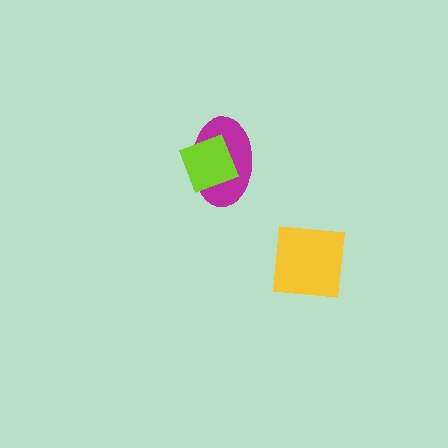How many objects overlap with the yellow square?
0 objects overlap with the yellow square.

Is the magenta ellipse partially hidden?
Yes, it is partially covered by another shape.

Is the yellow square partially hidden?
No, no other shape covers it.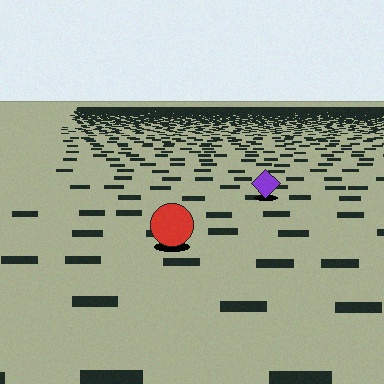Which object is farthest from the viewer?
The purple diamond is farthest from the viewer. It appears smaller and the ground texture around it is denser.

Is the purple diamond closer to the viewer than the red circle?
No. The red circle is closer — you can tell from the texture gradient: the ground texture is coarser near it.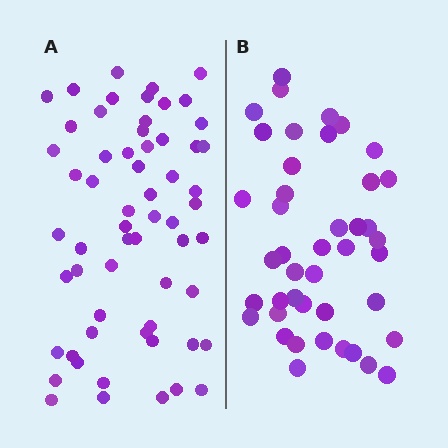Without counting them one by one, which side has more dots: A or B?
Region A (the left region) has more dots.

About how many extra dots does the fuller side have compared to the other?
Region A has approximately 15 more dots than region B.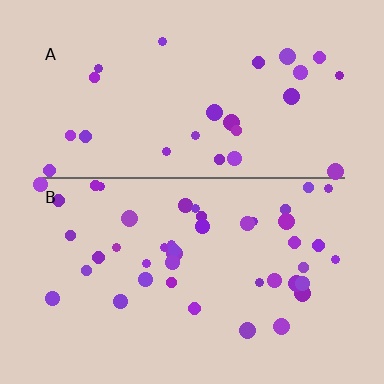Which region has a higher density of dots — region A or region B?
B (the bottom).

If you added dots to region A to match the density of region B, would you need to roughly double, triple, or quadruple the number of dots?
Approximately double.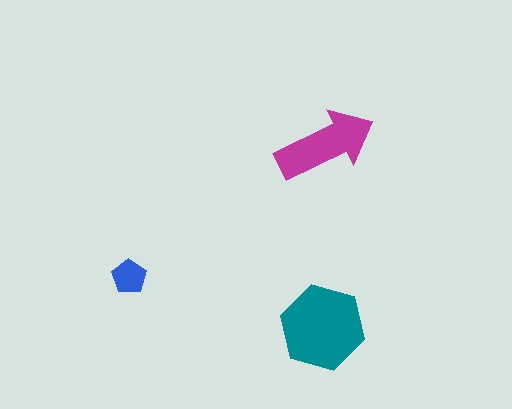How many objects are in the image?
There are 3 objects in the image.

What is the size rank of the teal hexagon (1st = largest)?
1st.